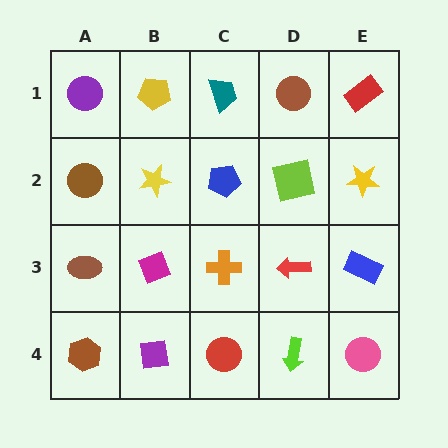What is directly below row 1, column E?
A yellow star.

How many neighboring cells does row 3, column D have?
4.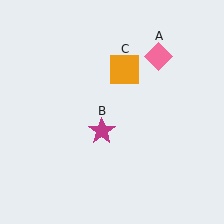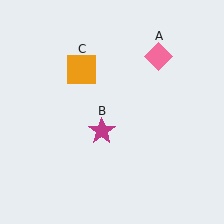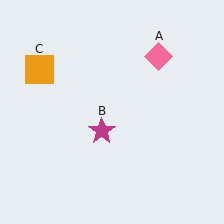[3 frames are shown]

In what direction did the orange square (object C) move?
The orange square (object C) moved left.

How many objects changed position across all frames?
1 object changed position: orange square (object C).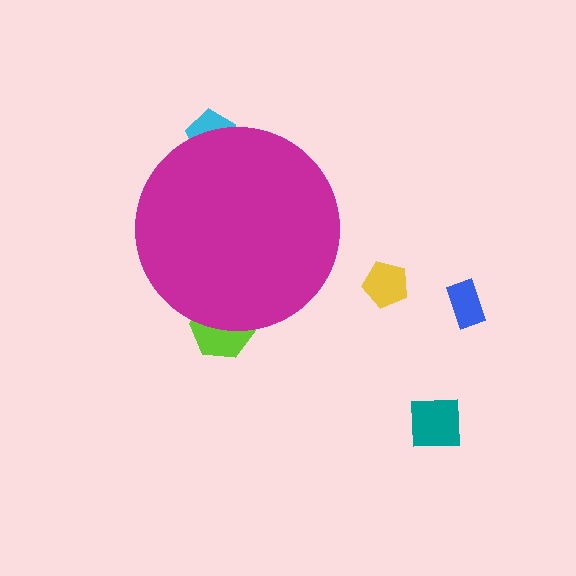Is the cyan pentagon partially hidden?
Yes, the cyan pentagon is partially hidden behind the magenta circle.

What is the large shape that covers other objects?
A magenta circle.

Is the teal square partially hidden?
No, the teal square is fully visible.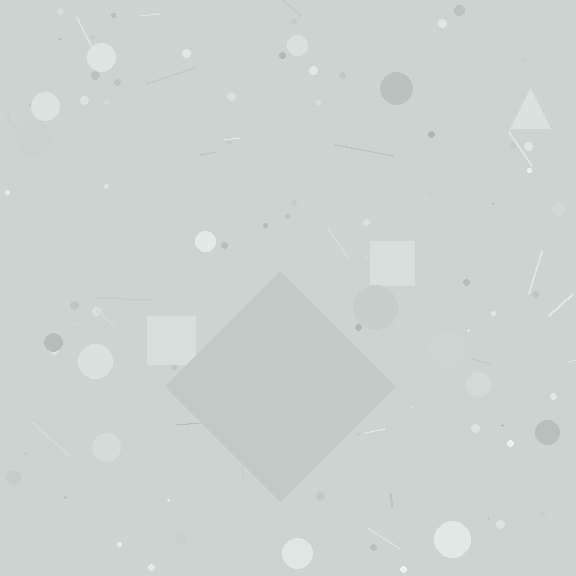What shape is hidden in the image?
A diamond is hidden in the image.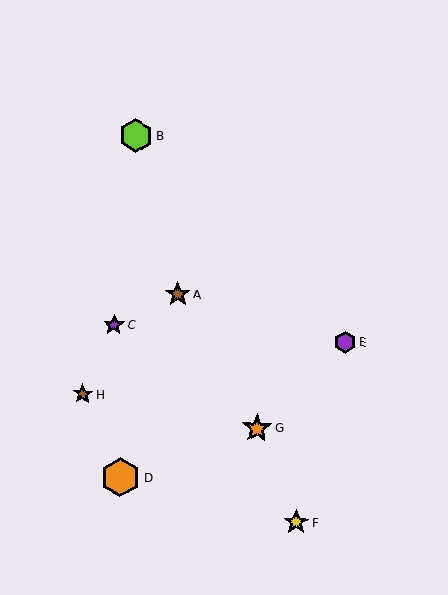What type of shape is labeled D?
Shape D is an orange hexagon.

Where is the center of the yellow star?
The center of the yellow star is at (296, 522).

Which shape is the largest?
The orange hexagon (labeled D) is the largest.